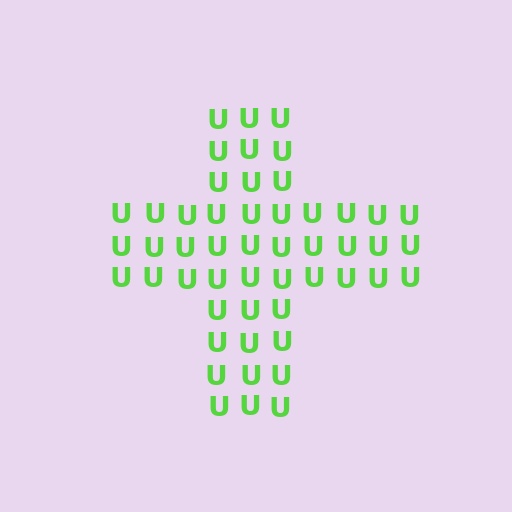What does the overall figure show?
The overall figure shows a cross.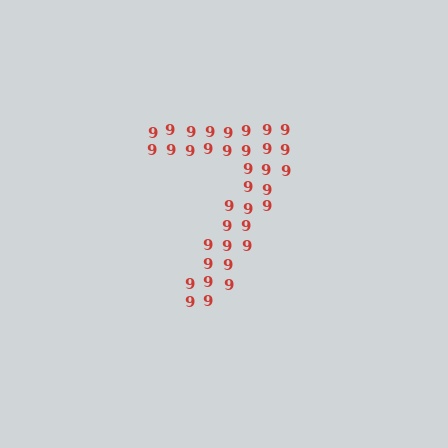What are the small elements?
The small elements are digit 9's.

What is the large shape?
The large shape is the digit 7.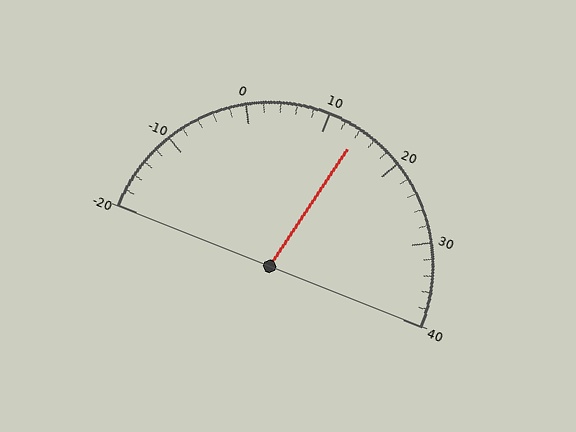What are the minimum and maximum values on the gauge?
The gauge ranges from -20 to 40.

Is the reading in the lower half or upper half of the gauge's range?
The reading is in the upper half of the range (-20 to 40).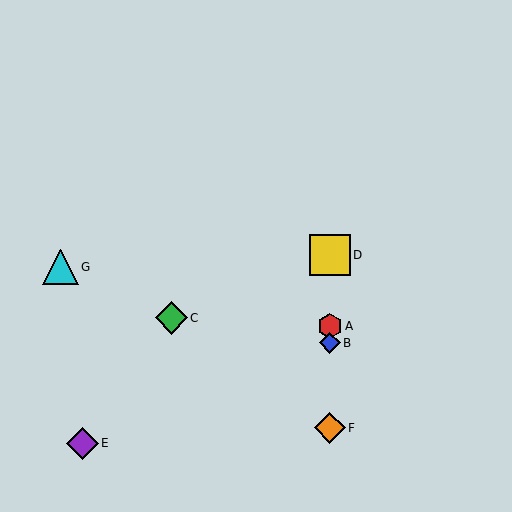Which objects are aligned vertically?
Objects A, B, D, F are aligned vertically.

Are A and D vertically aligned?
Yes, both are at x≈330.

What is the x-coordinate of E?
Object E is at x≈82.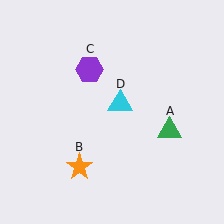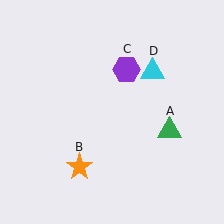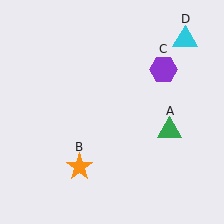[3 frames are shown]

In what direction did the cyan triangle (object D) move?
The cyan triangle (object D) moved up and to the right.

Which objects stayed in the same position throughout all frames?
Green triangle (object A) and orange star (object B) remained stationary.